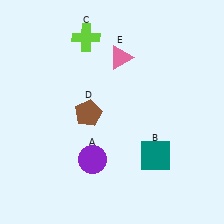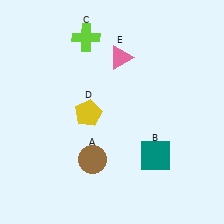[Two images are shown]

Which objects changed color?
A changed from purple to brown. D changed from brown to yellow.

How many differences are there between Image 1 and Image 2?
There are 2 differences between the two images.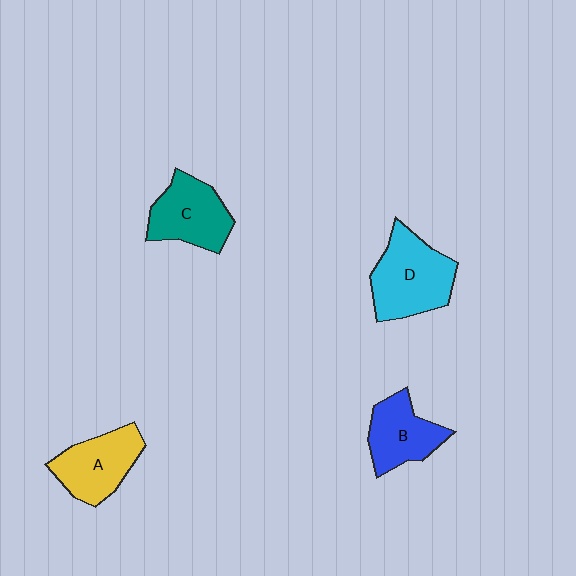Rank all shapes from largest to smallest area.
From largest to smallest: D (cyan), C (teal), A (yellow), B (blue).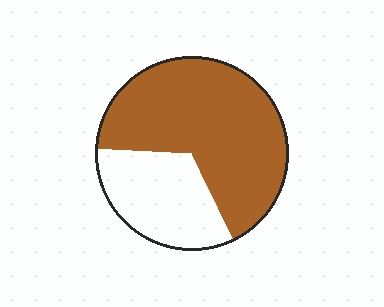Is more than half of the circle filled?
Yes.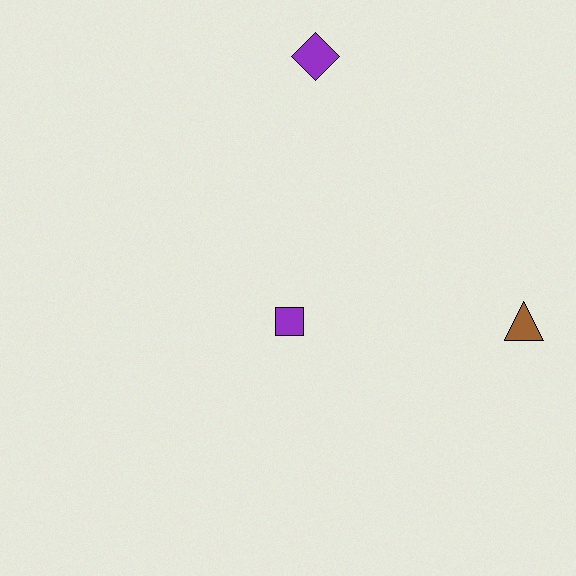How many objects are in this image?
There are 3 objects.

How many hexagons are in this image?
There are no hexagons.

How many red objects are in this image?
There are no red objects.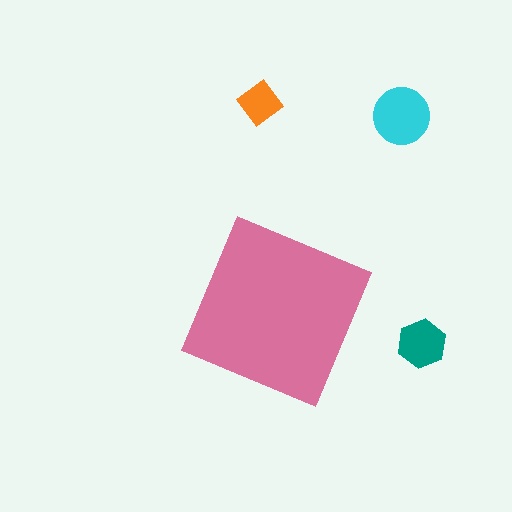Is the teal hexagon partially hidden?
No, the teal hexagon is fully visible.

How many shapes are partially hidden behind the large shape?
0 shapes are partially hidden.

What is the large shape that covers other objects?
A pink diamond.